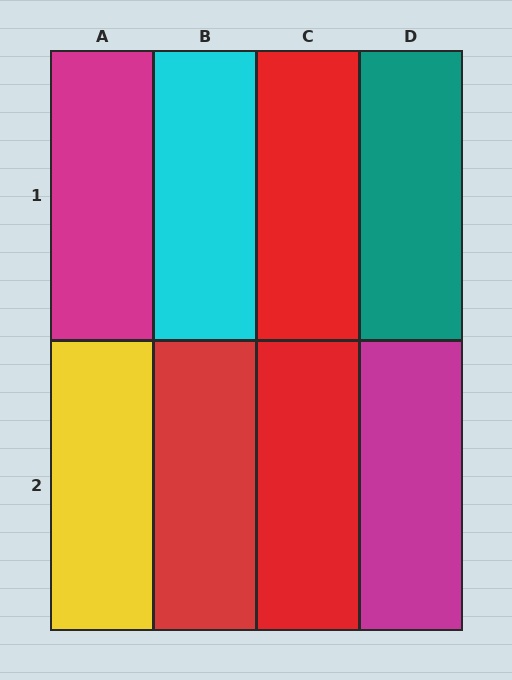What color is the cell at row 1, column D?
Teal.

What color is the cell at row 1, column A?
Magenta.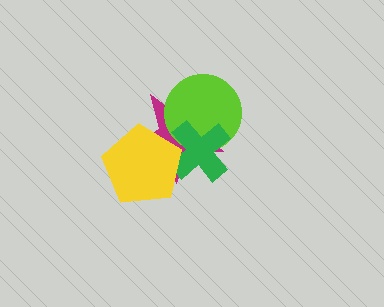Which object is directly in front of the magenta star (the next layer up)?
The lime circle is directly in front of the magenta star.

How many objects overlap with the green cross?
3 objects overlap with the green cross.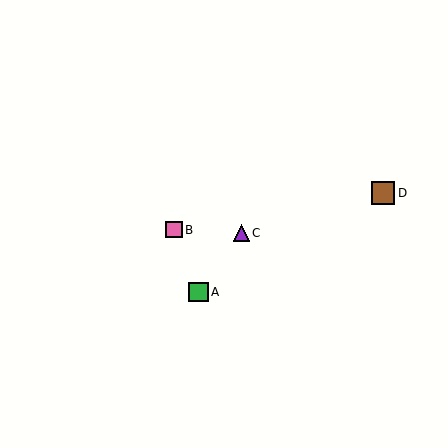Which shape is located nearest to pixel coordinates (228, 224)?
The purple triangle (labeled C) at (241, 233) is nearest to that location.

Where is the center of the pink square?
The center of the pink square is at (174, 230).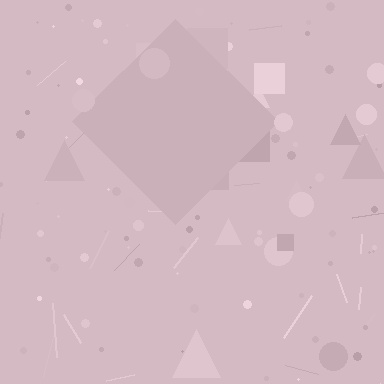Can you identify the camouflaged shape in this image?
The camouflaged shape is a diamond.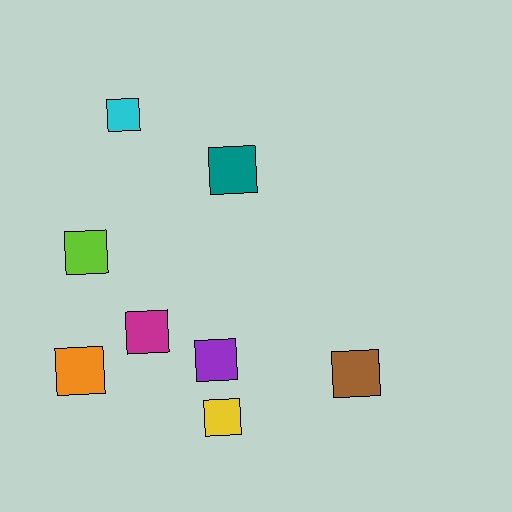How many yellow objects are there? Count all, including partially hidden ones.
There is 1 yellow object.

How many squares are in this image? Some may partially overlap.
There are 8 squares.